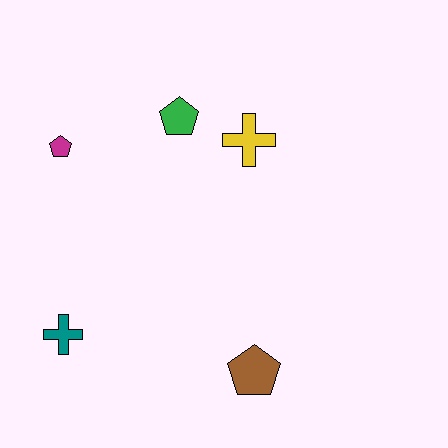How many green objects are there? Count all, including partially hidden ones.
There is 1 green object.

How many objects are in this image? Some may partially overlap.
There are 5 objects.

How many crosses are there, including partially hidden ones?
There are 2 crosses.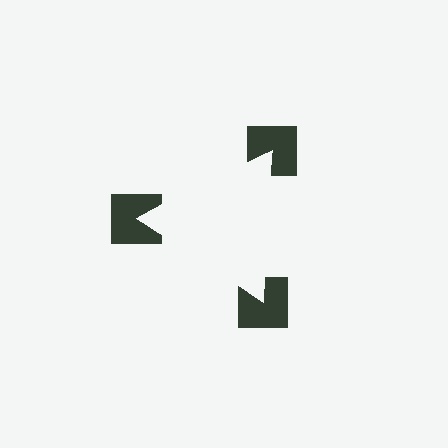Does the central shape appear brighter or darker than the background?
It typically appears slightly brighter than the background, even though no actual brightness change is drawn.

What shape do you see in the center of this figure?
An illusory triangle — its edges are inferred from the aligned wedge cuts in the notched squares, not physically drawn.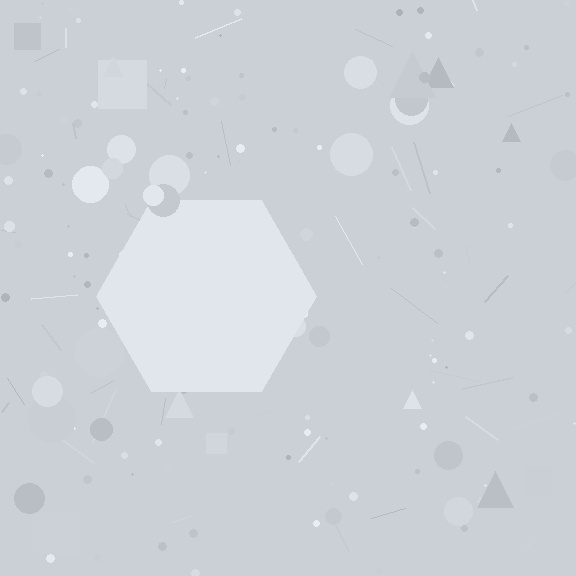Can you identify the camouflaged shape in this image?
The camouflaged shape is a hexagon.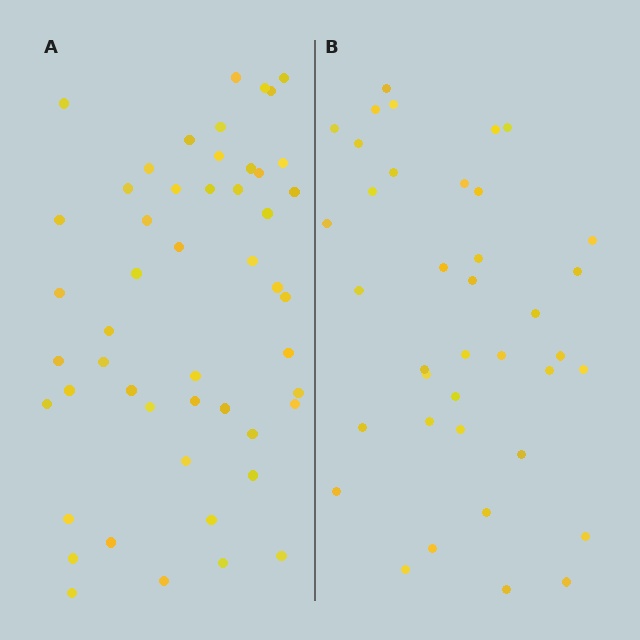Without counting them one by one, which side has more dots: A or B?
Region A (the left region) has more dots.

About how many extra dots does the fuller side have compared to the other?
Region A has roughly 12 or so more dots than region B.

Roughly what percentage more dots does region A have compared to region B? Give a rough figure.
About 30% more.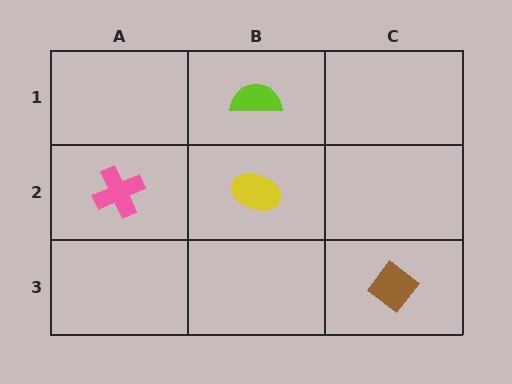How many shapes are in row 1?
1 shape.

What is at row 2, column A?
A pink cross.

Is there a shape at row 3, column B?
No, that cell is empty.